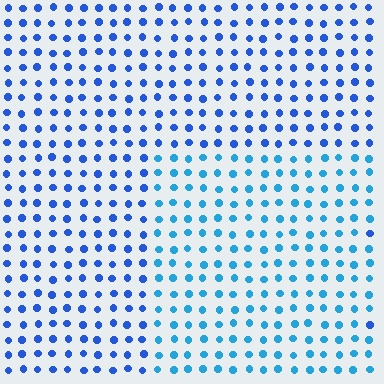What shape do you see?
I see a rectangle.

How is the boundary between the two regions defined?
The boundary is defined purely by a slight shift in hue (about 25 degrees). Spacing, size, and orientation are identical on both sides.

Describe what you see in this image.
The image is filled with small blue elements in a uniform arrangement. A rectangle-shaped region is visible where the elements are tinted to a slightly different hue, forming a subtle color boundary.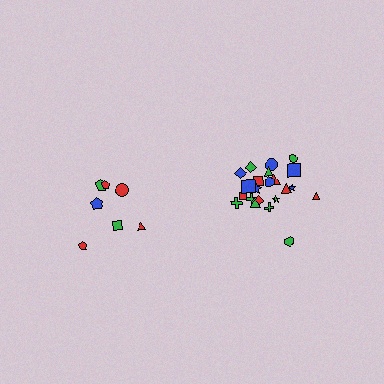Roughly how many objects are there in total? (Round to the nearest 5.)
Roughly 30 objects in total.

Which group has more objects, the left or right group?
The right group.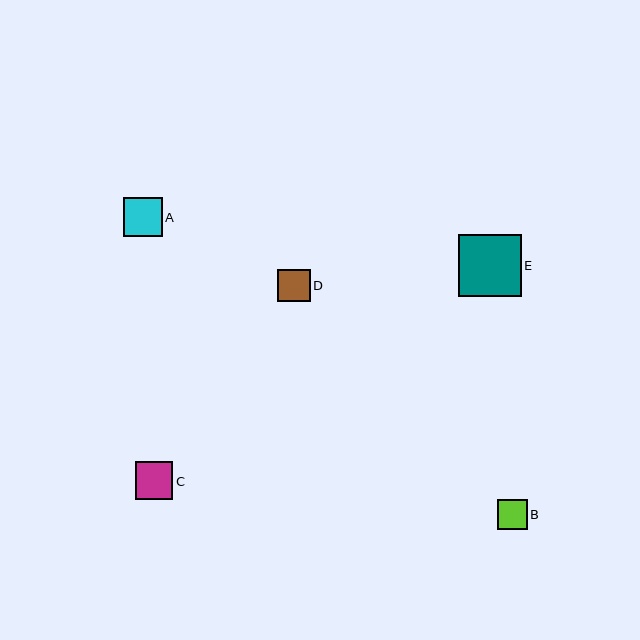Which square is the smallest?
Square B is the smallest with a size of approximately 30 pixels.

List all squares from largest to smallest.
From largest to smallest: E, A, C, D, B.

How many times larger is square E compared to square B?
Square E is approximately 2.1 times the size of square B.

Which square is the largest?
Square E is the largest with a size of approximately 62 pixels.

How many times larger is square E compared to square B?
Square E is approximately 2.1 times the size of square B.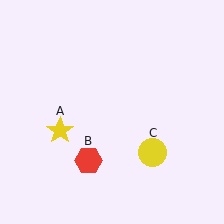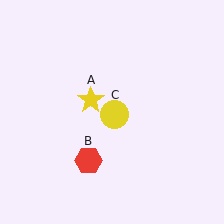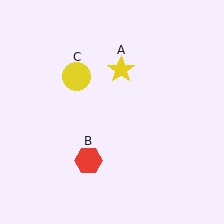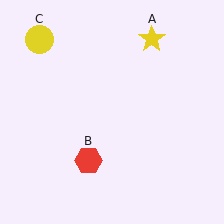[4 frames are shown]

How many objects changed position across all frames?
2 objects changed position: yellow star (object A), yellow circle (object C).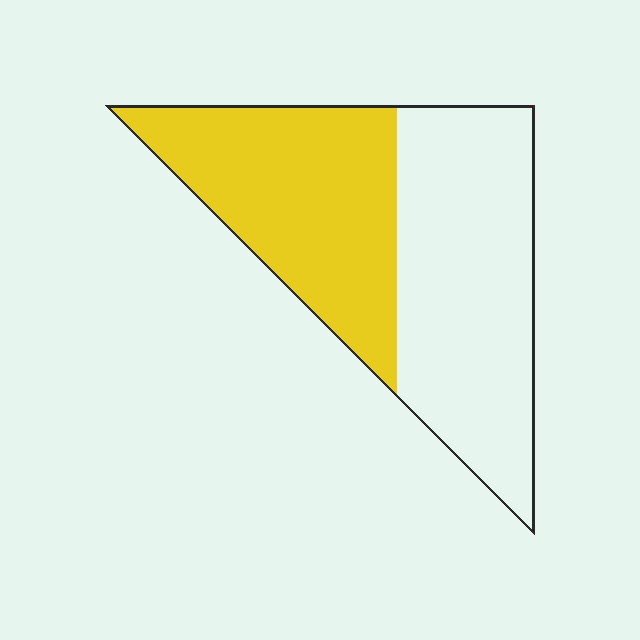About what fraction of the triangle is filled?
About one half (1/2).